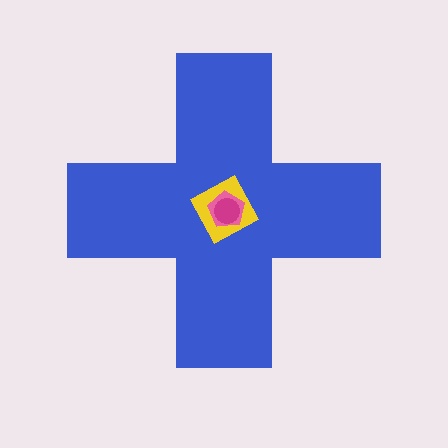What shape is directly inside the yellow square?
The pink pentagon.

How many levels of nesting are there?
4.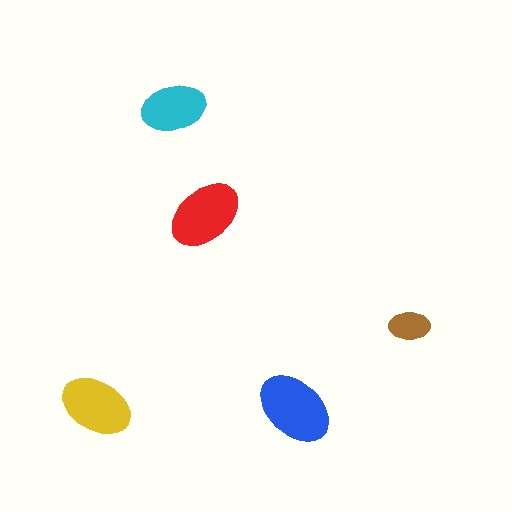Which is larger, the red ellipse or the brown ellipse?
The red one.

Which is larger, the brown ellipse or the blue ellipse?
The blue one.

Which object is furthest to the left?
The yellow ellipse is leftmost.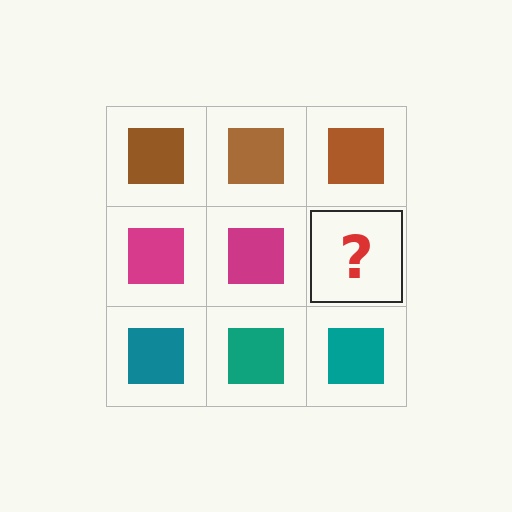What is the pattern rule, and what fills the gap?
The rule is that each row has a consistent color. The gap should be filled with a magenta square.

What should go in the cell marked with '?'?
The missing cell should contain a magenta square.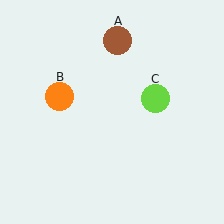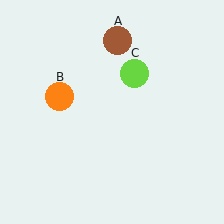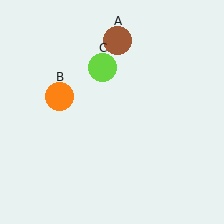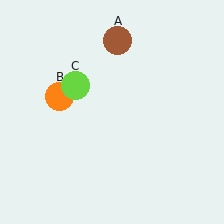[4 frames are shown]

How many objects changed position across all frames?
1 object changed position: lime circle (object C).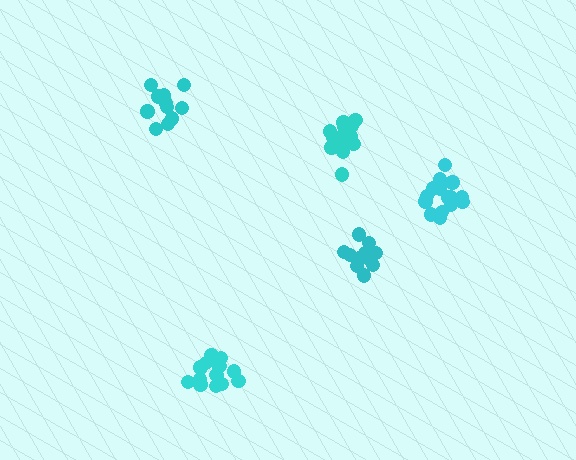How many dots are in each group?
Group 1: 12 dots, Group 2: 11 dots, Group 3: 14 dots, Group 4: 14 dots, Group 5: 15 dots (66 total).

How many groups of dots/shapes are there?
There are 5 groups.